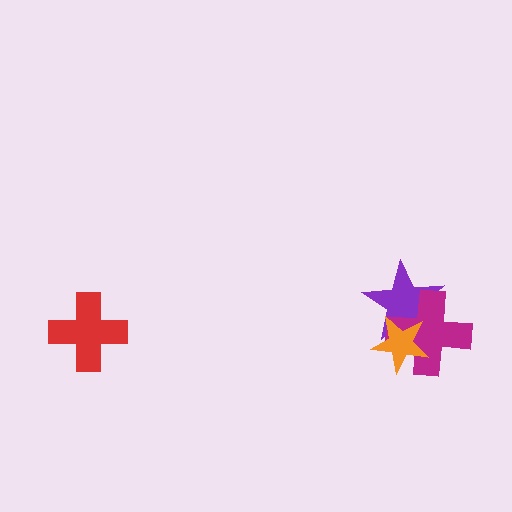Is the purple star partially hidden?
Yes, it is partially covered by another shape.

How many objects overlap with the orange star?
2 objects overlap with the orange star.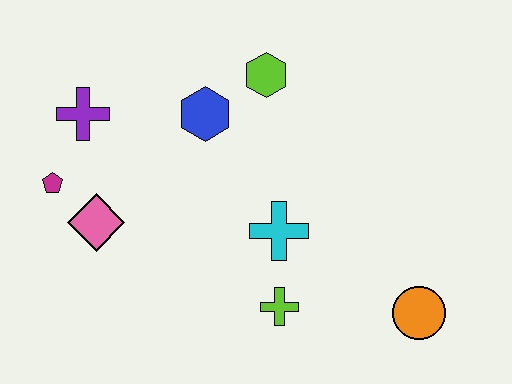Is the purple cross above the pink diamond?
Yes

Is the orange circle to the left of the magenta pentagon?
No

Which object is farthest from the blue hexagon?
The orange circle is farthest from the blue hexagon.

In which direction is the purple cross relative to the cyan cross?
The purple cross is to the left of the cyan cross.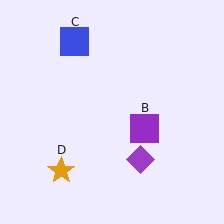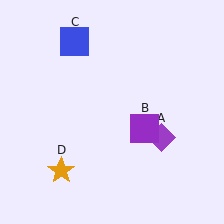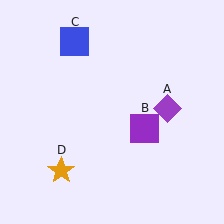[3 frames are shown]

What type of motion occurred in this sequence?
The purple diamond (object A) rotated counterclockwise around the center of the scene.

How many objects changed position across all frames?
1 object changed position: purple diamond (object A).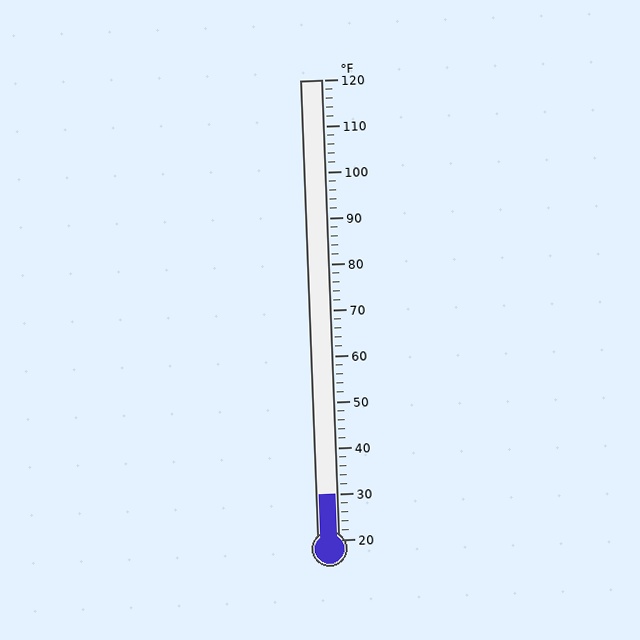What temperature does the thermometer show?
The thermometer shows approximately 30°F.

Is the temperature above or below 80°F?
The temperature is below 80°F.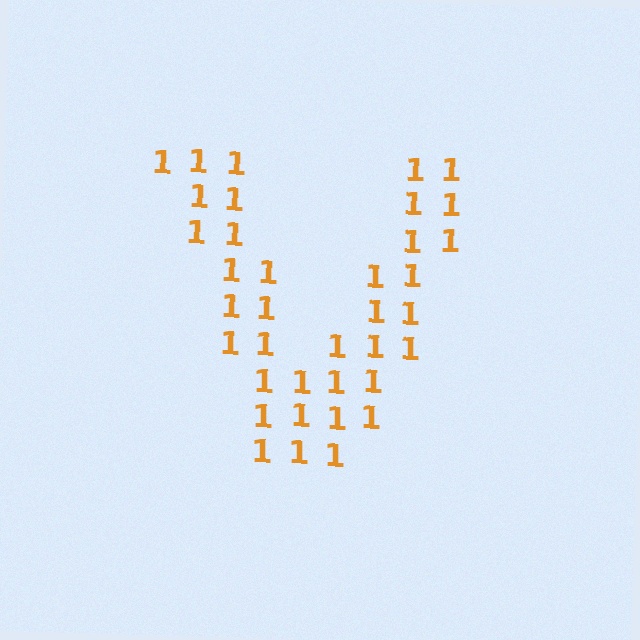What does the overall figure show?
The overall figure shows the letter V.